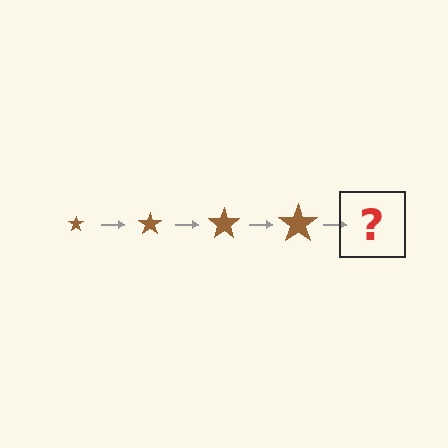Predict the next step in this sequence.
The next step is a brown star, larger than the previous one.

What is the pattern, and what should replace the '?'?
The pattern is that the star gets progressively larger each step. The '?' should be a brown star, larger than the previous one.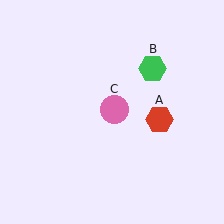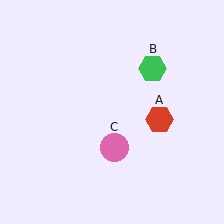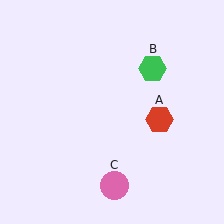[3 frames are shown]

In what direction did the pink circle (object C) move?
The pink circle (object C) moved down.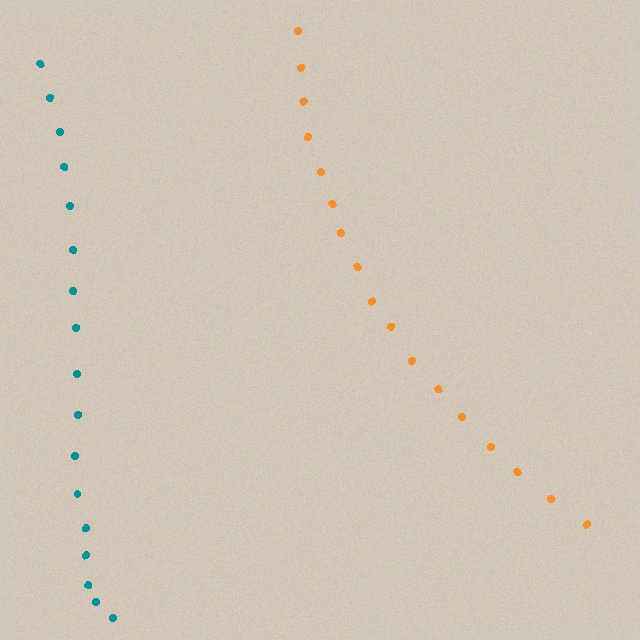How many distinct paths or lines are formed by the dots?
There are 2 distinct paths.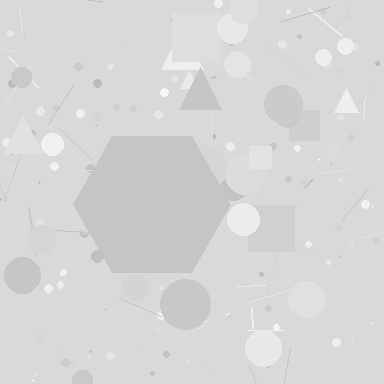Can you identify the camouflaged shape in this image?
The camouflaged shape is a hexagon.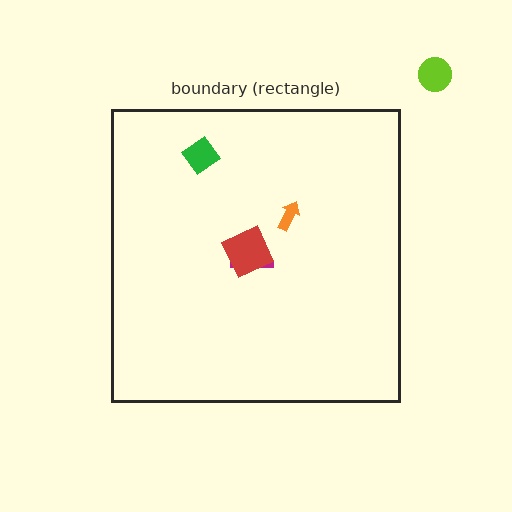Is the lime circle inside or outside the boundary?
Outside.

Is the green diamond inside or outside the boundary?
Inside.